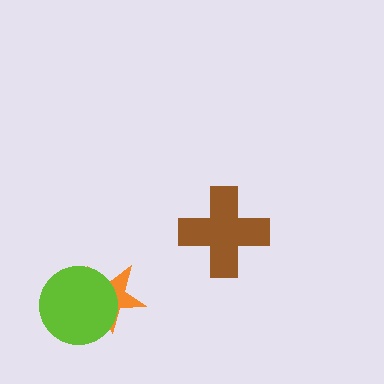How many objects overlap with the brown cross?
0 objects overlap with the brown cross.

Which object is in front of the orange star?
The lime circle is in front of the orange star.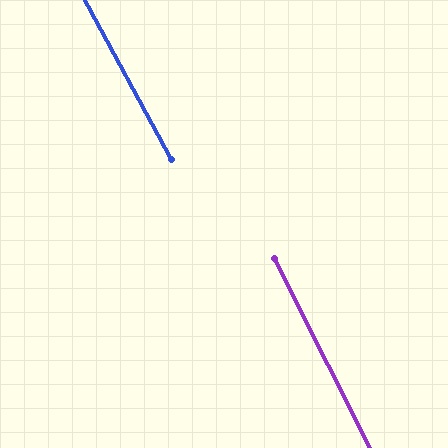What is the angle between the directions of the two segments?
Approximately 2 degrees.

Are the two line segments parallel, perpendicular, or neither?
Parallel — their directions differ by only 1.7°.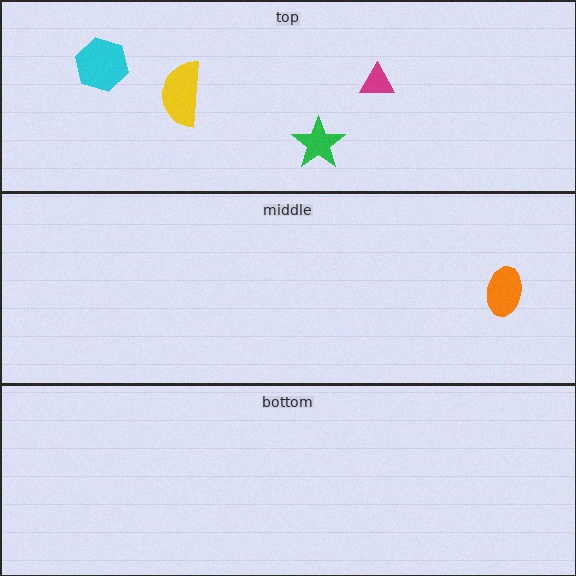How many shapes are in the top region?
4.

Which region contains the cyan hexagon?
The top region.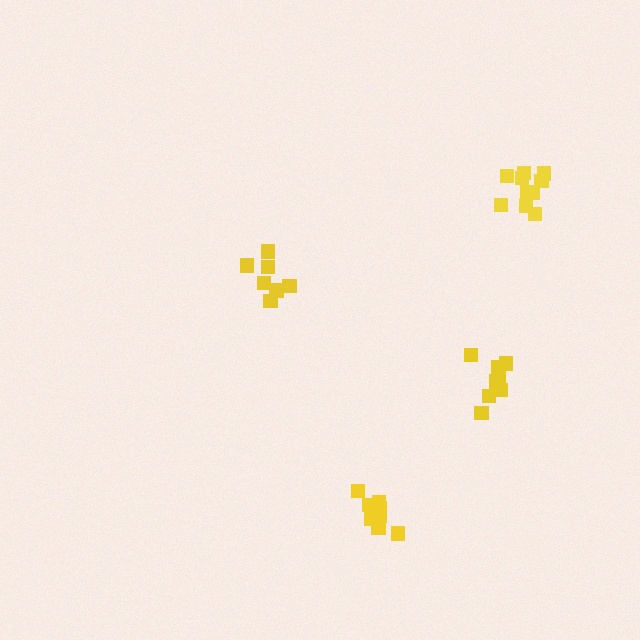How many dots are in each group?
Group 1: 10 dots, Group 2: 7 dots, Group 3: 8 dots, Group 4: 10 dots (35 total).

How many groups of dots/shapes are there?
There are 4 groups.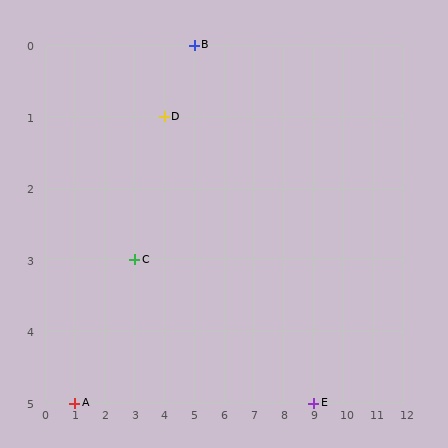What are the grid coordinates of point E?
Point E is at grid coordinates (9, 5).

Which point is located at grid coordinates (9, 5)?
Point E is at (9, 5).